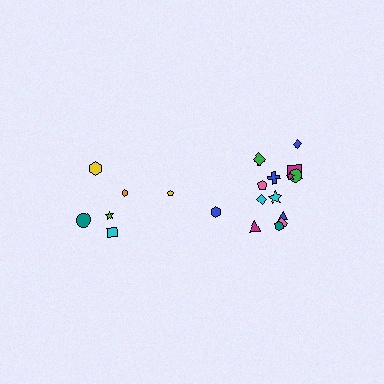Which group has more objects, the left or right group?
The right group.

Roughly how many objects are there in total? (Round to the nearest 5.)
Roughly 20 objects in total.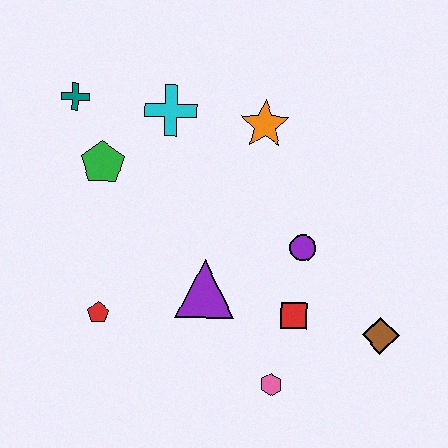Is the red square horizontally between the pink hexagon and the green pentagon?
No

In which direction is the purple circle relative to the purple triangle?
The purple circle is to the right of the purple triangle.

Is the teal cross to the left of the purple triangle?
Yes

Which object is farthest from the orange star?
The pink hexagon is farthest from the orange star.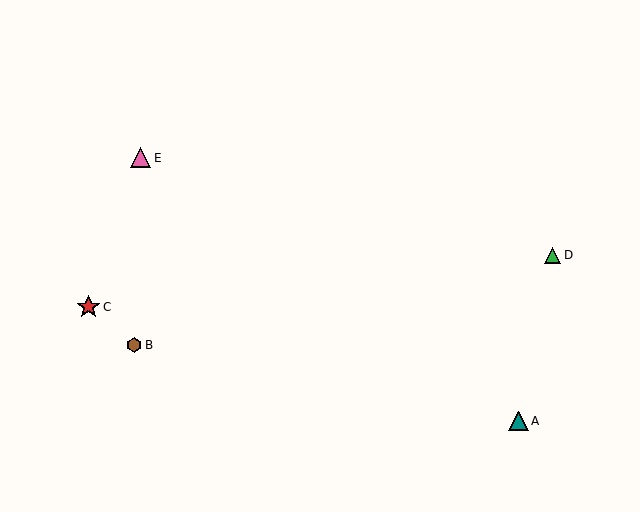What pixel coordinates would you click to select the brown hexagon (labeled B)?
Click at (134, 345) to select the brown hexagon B.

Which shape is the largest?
The red star (labeled C) is the largest.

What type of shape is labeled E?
Shape E is a pink triangle.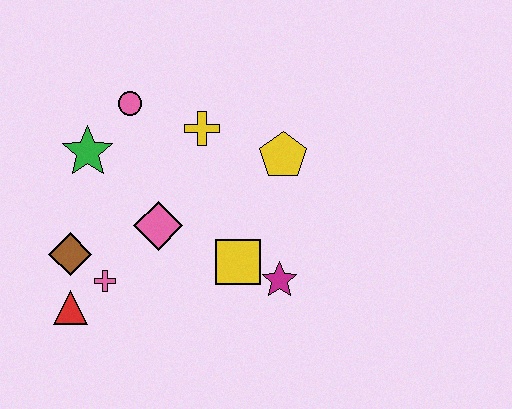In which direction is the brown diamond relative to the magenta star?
The brown diamond is to the left of the magenta star.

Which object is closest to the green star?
The pink circle is closest to the green star.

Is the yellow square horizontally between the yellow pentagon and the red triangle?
Yes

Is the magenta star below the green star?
Yes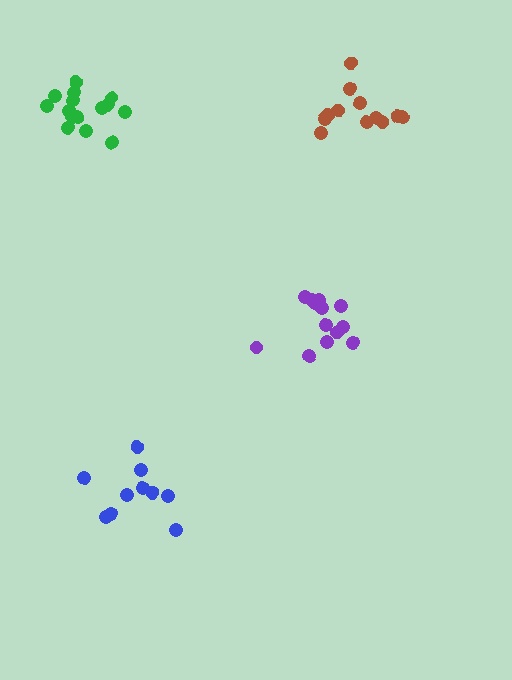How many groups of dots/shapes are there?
There are 4 groups.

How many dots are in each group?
Group 1: 10 dots, Group 2: 15 dots, Group 3: 13 dots, Group 4: 12 dots (50 total).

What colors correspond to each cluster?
The clusters are colored: blue, green, purple, brown.